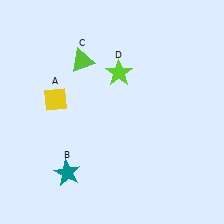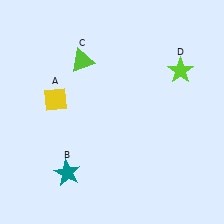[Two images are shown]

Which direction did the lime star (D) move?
The lime star (D) moved right.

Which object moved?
The lime star (D) moved right.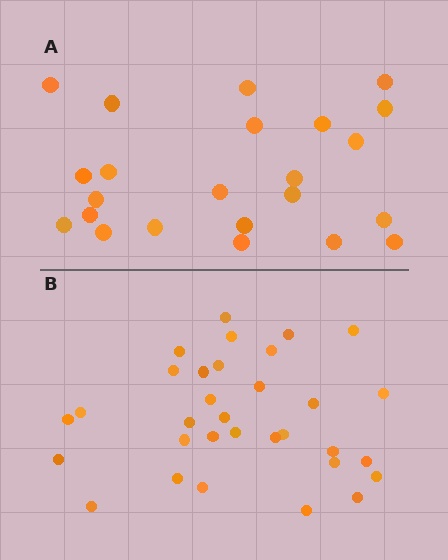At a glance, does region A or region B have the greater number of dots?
Region B (the bottom region) has more dots.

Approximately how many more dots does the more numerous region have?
Region B has roughly 8 or so more dots than region A.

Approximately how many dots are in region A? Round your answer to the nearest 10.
About 20 dots. (The exact count is 23, which rounds to 20.)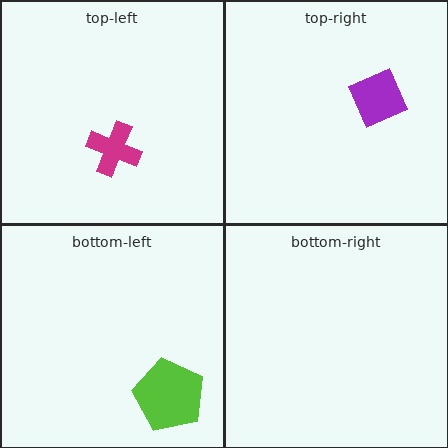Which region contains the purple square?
The top-right region.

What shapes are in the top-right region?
The purple square.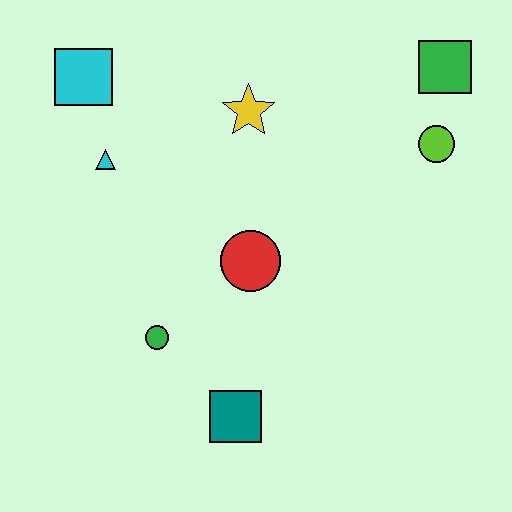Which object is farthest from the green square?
The teal square is farthest from the green square.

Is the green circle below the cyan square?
Yes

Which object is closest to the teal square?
The green circle is closest to the teal square.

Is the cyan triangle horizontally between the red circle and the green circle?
No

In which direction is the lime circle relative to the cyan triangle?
The lime circle is to the right of the cyan triangle.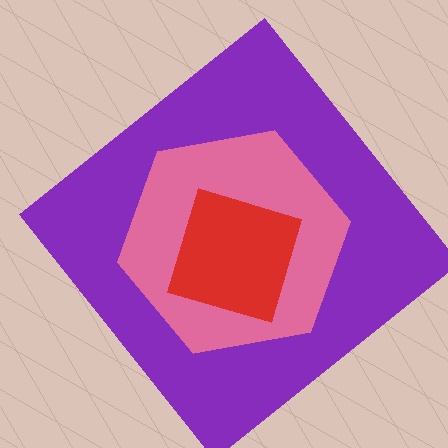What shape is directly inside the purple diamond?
The pink hexagon.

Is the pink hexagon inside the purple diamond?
Yes.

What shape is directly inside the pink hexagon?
The red diamond.